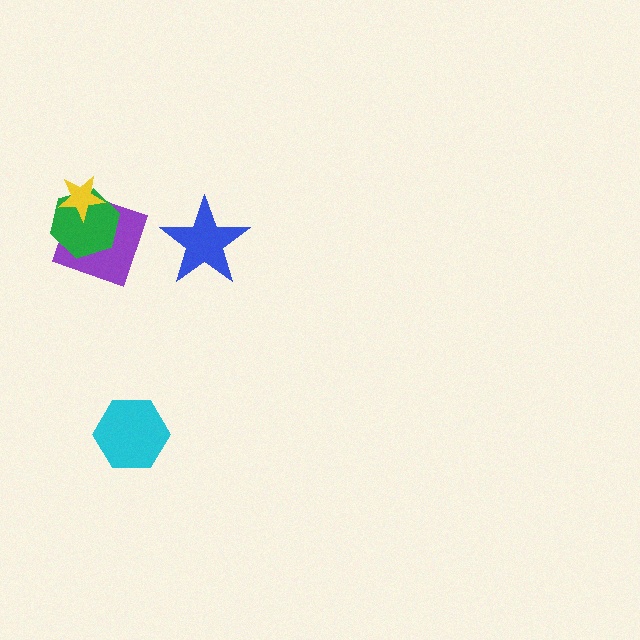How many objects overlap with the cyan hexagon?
0 objects overlap with the cyan hexagon.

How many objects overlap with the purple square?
2 objects overlap with the purple square.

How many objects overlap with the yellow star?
2 objects overlap with the yellow star.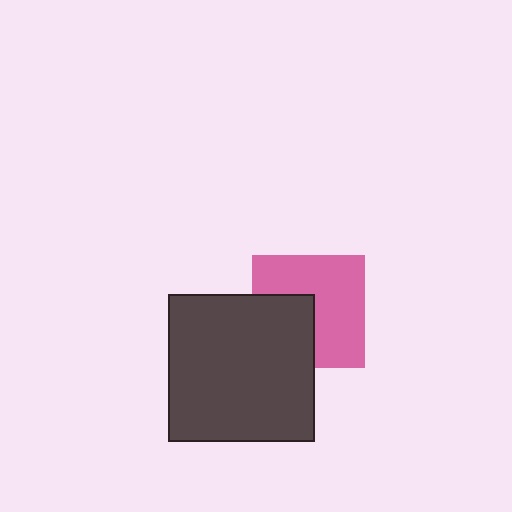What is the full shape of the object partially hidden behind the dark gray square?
The partially hidden object is a pink square.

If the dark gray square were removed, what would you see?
You would see the complete pink square.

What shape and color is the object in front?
The object in front is a dark gray square.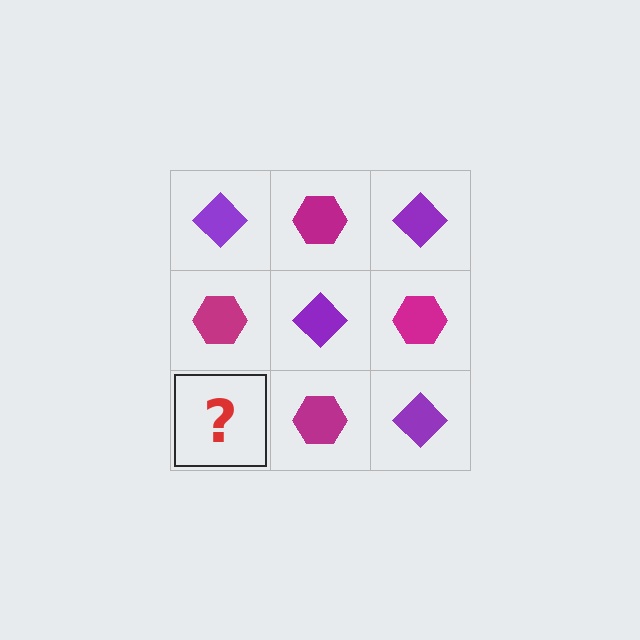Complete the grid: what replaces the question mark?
The question mark should be replaced with a purple diamond.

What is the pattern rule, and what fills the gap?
The rule is that it alternates purple diamond and magenta hexagon in a checkerboard pattern. The gap should be filled with a purple diamond.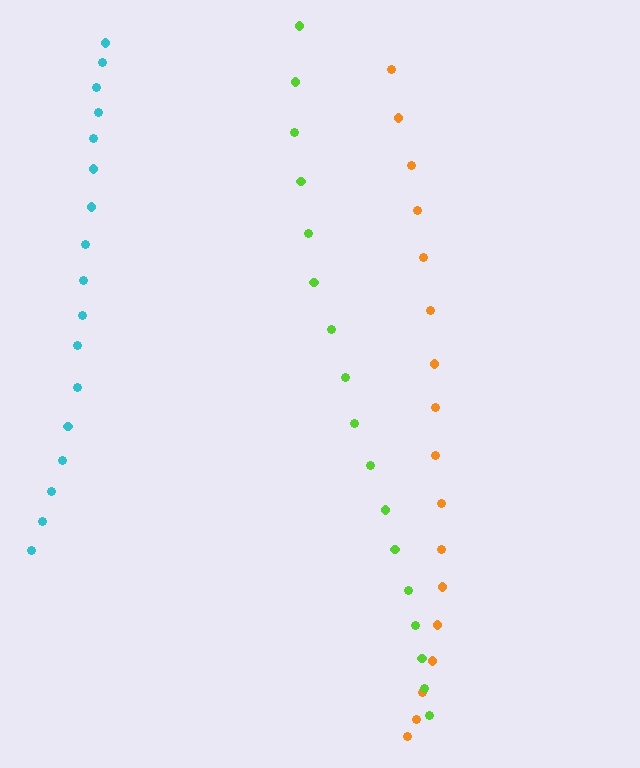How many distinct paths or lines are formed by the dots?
There are 3 distinct paths.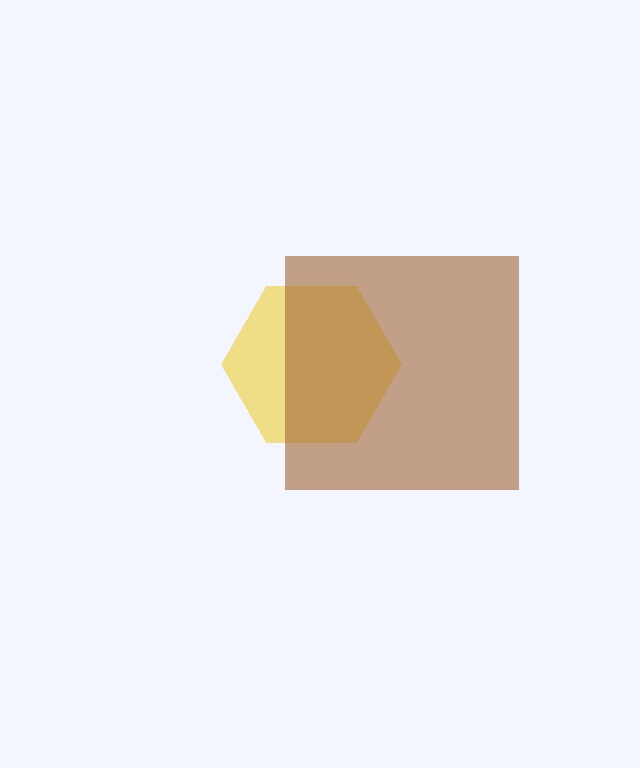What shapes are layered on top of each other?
The layered shapes are: a yellow hexagon, a brown square.